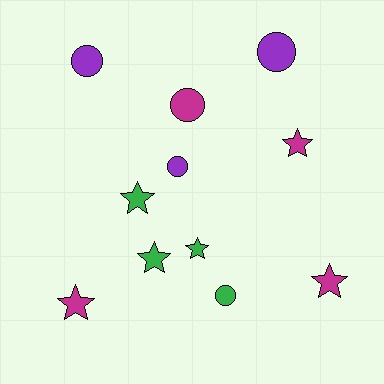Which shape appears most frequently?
Star, with 6 objects.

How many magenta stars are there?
There are 3 magenta stars.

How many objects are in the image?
There are 11 objects.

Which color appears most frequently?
Magenta, with 4 objects.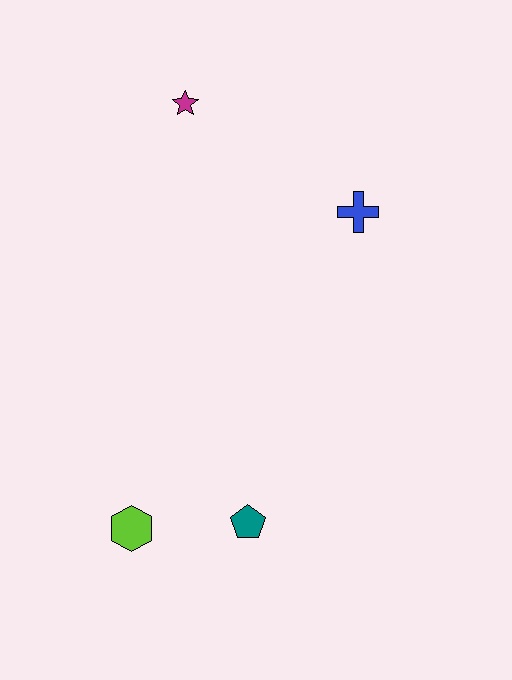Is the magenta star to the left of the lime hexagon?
No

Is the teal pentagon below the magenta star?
Yes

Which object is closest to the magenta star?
The blue cross is closest to the magenta star.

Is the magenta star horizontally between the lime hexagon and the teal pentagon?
Yes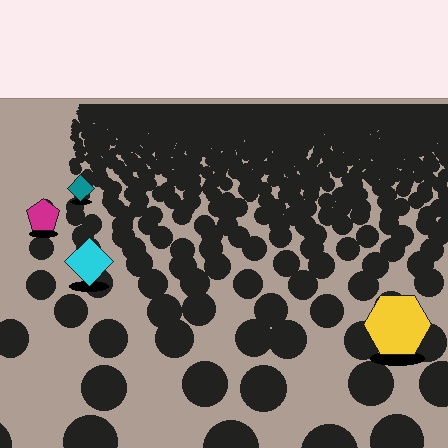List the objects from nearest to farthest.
From nearest to farthest: the yellow hexagon, the cyan diamond, the magenta pentagon, the teal diamond.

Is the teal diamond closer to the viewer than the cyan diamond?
No. The cyan diamond is closer — you can tell from the texture gradient: the ground texture is coarser near it.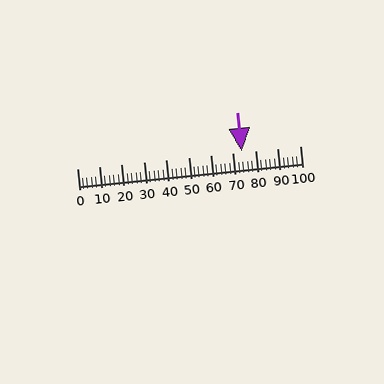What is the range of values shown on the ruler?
The ruler shows values from 0 to 100.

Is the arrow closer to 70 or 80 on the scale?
The arrow is closer to 70.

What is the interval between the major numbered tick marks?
The major tick marks are spaced 10 units apart.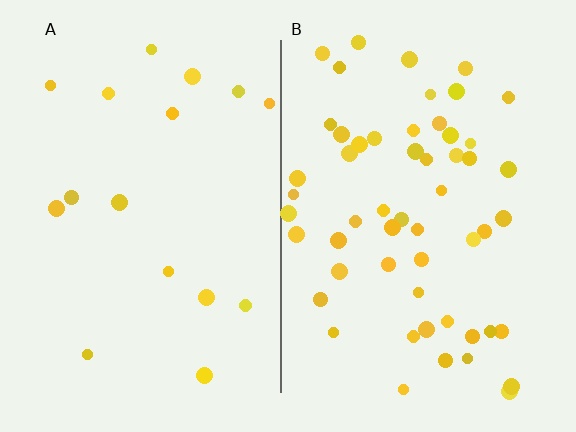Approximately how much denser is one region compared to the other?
Approximately 3.3× — region B over region A.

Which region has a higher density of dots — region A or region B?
B (the right).